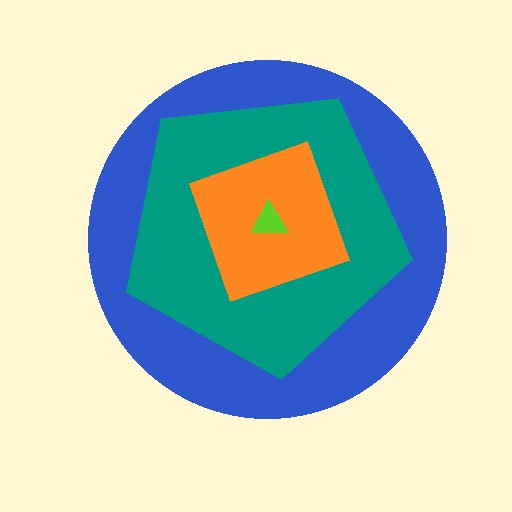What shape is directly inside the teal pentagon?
The orange diamond.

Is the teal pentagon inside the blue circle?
Yes.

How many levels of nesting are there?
4.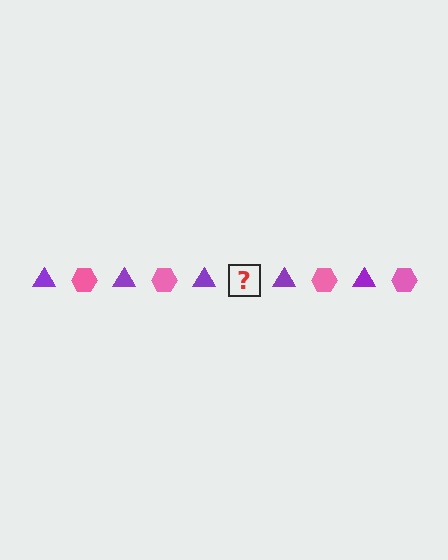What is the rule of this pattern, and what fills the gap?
The rule is that the pattern alternates between purple triangle and pink hexagon. The gap should be filled with a pink hexagon.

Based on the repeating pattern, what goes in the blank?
The blank should be a pink hexagon.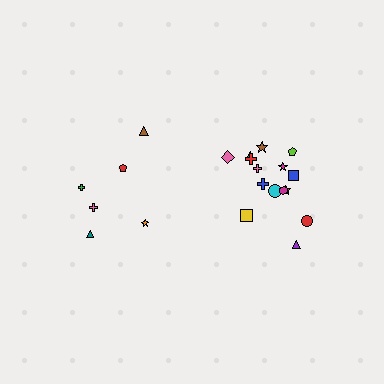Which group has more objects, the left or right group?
The right group.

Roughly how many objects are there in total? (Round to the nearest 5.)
Roughly 20 objects in total.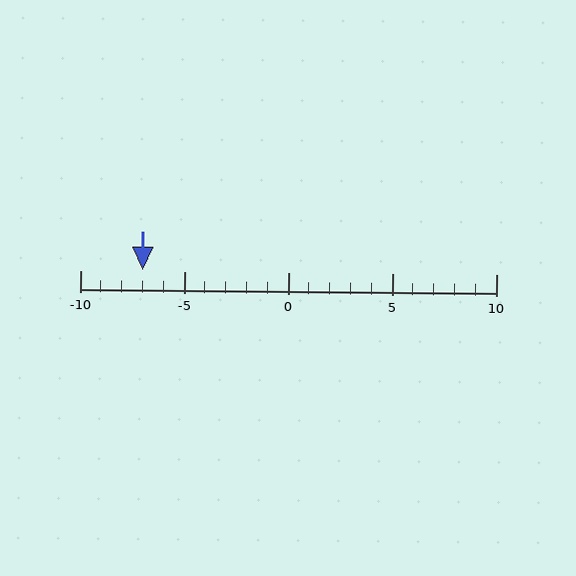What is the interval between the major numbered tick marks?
The major tick marks are spaced 5 units apart.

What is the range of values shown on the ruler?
The ruler shows values from -10 to 10.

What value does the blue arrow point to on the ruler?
The blue arrow points to approximately -7.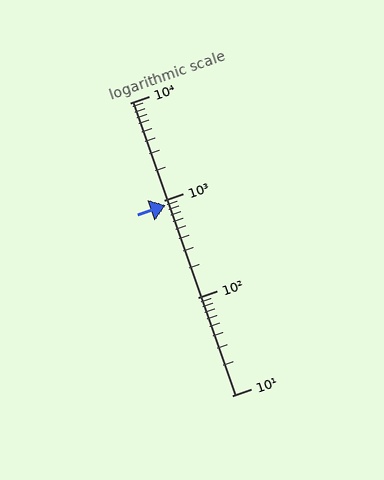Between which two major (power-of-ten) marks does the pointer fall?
The pointer is between 100 and 1000.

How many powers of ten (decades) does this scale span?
The scale spans 3 decades, from 10 to 10000.